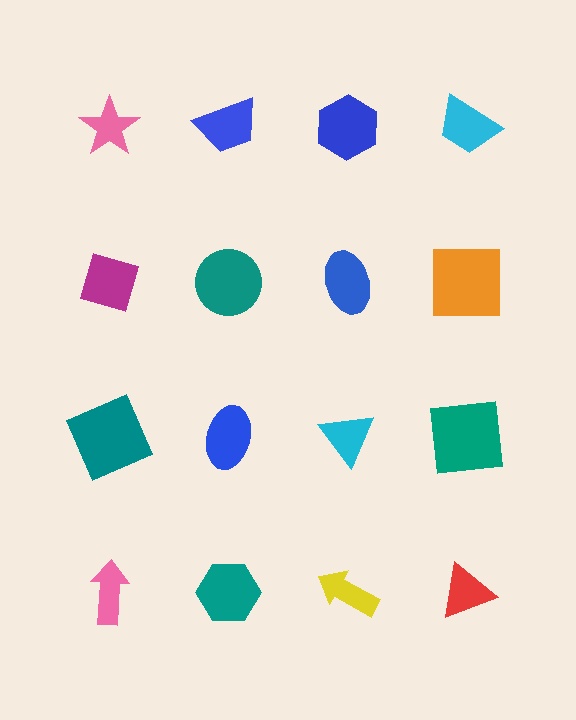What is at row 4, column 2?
A teal hexagon.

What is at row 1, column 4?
A cyan trapezoid.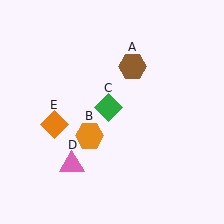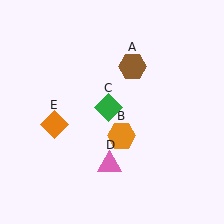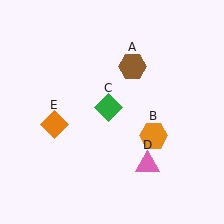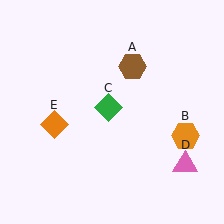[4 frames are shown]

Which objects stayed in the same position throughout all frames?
Brown hexagon (object A) and green diamond (object C) and orange diamond (object E) remained stationary.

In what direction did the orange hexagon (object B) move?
The orange hexagon (object B) moved right.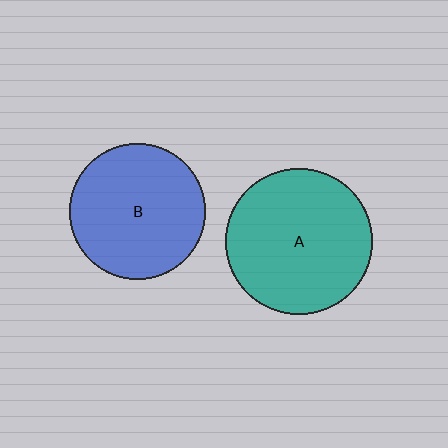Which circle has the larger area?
Circle A (teal).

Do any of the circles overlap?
No, none of the circles overlap.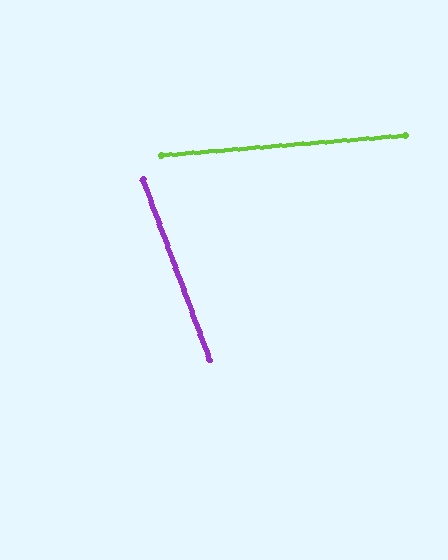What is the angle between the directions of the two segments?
Approximately 74 degrees.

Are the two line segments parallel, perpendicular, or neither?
Neither parallel nor perpendicular — they differ by about 74°.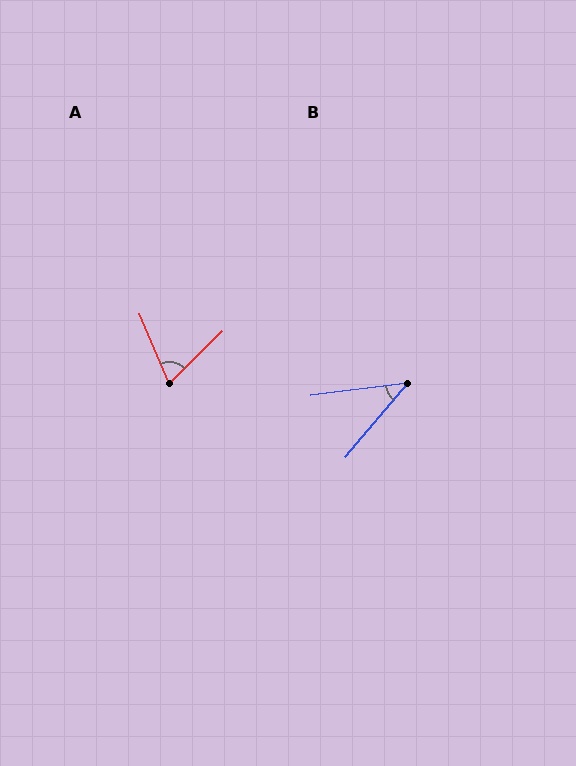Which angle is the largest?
A, at approximately 69 degrees.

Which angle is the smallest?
B, at approximately 43 degrees.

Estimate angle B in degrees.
Approximately 43 degrees.